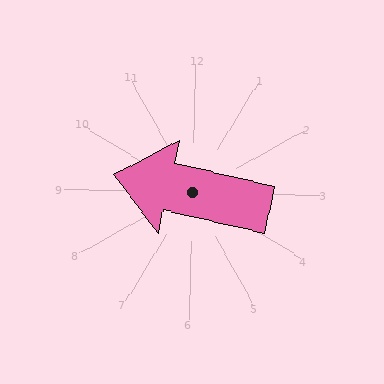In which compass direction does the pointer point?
West.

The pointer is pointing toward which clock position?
Roughly 9 o'clock.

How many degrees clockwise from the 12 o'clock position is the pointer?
Approximately 282 degrees.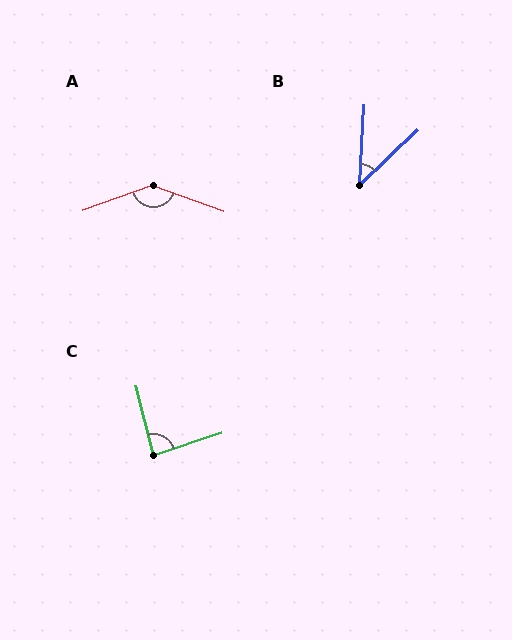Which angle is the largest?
A, at approximately 141 degrees.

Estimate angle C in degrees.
Approximately 86 degrees.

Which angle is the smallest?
B, at approximately 43 degrees.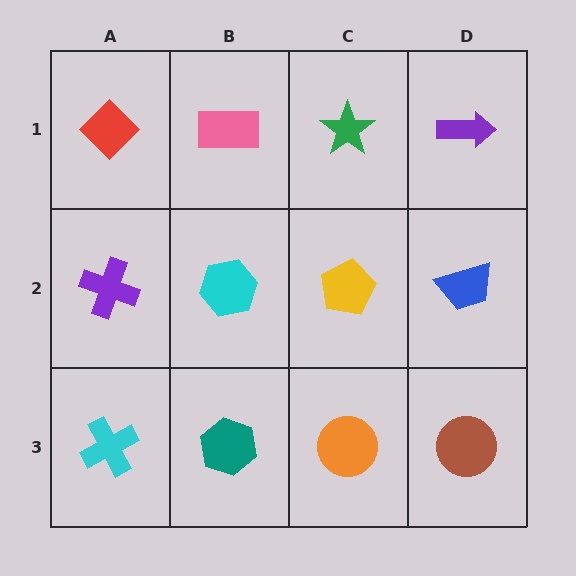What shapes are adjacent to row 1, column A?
A purple cross (row 2, column A), a pink rectangle (row 1, column B).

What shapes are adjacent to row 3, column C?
A yellow pentagon (row 2, column C), a teal hexagon (row 3, column B), a brown circle (row 3, column D).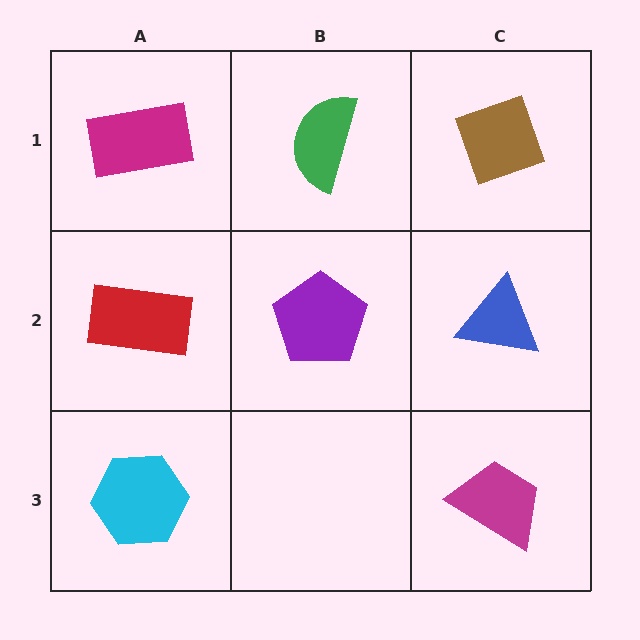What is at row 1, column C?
A brown diamond.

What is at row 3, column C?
A magenta trapezoid.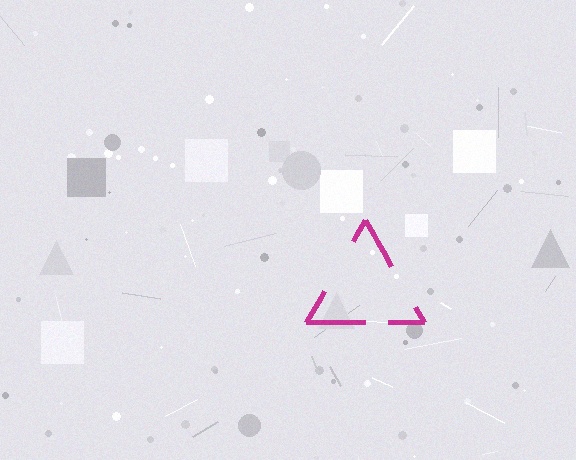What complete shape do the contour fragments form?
The contour fragments form a triangle.